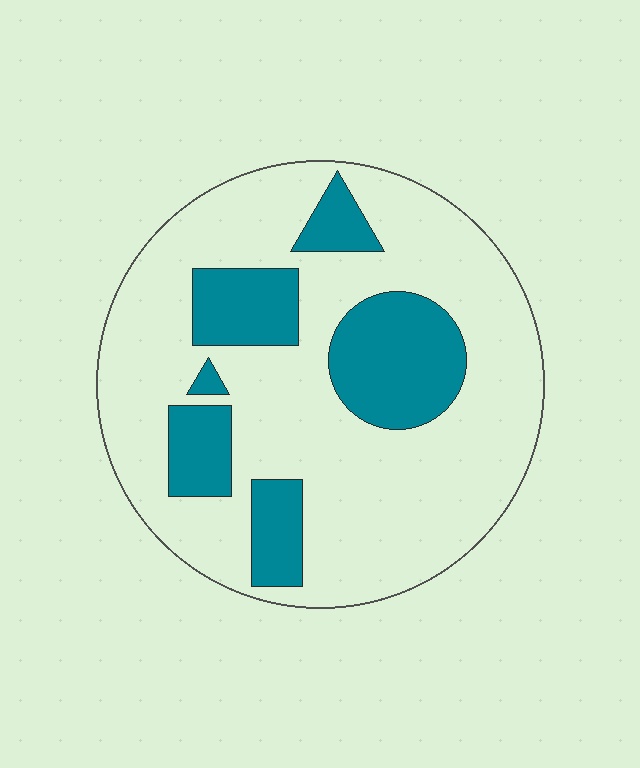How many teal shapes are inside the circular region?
6.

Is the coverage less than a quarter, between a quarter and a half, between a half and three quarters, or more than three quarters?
Between a quarter and a half.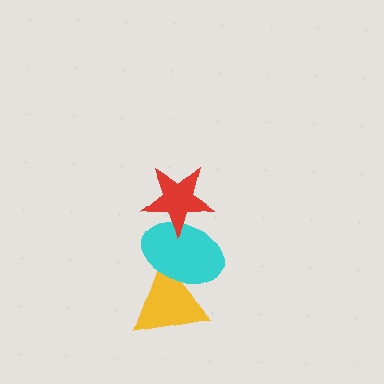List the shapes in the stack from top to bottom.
From top to bottom: the red star, the cyan ellipse, the yellow triangle.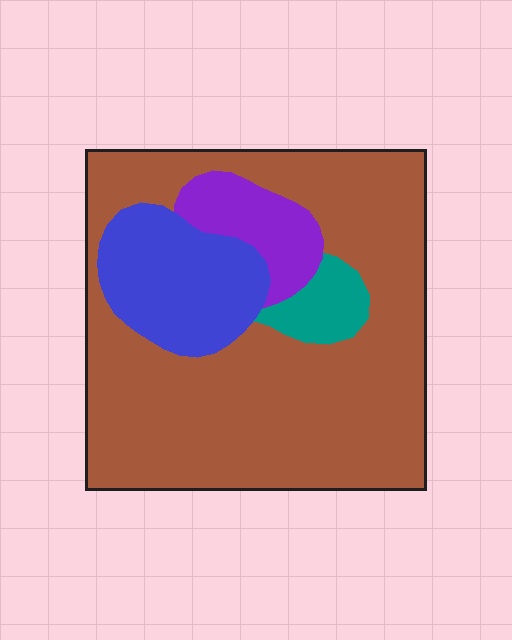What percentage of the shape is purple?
Purple takes up about one tenth (1/10) of the shape.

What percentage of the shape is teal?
Teal takes up less than a quarter of the shape.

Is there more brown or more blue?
Brown.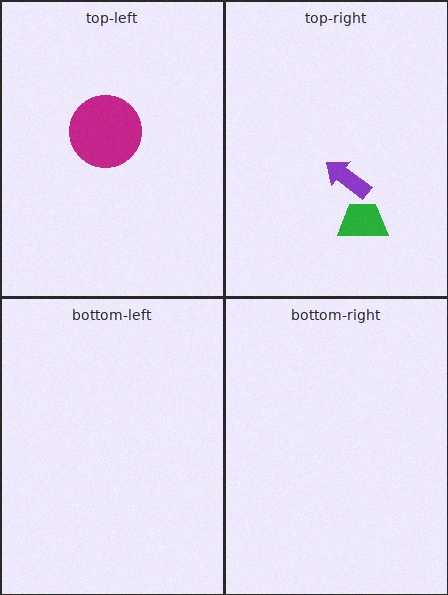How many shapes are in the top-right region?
2.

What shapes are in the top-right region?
The green trapezoid, the purple arrow.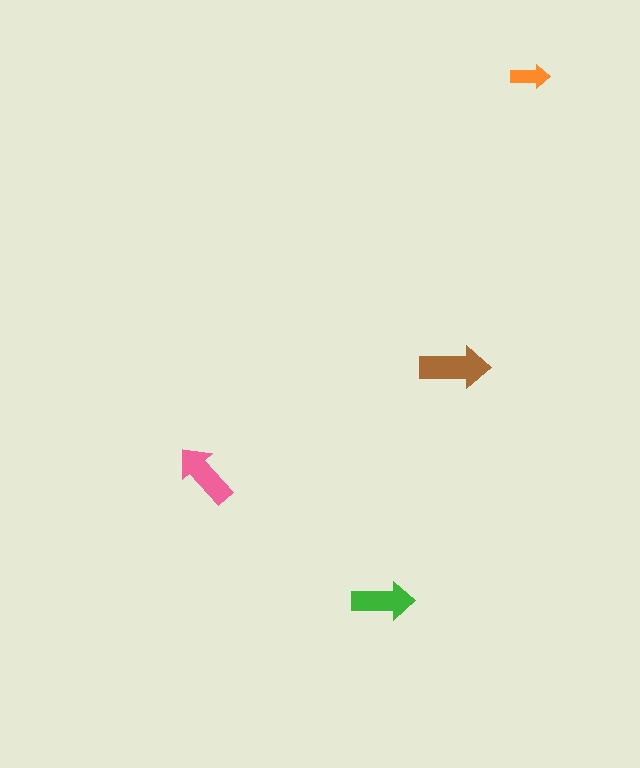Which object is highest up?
The orange arrow is topmost.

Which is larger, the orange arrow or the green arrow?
The green one.